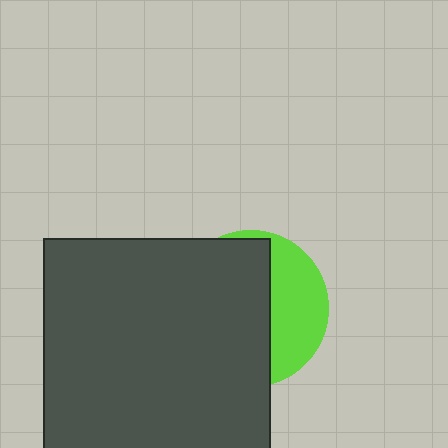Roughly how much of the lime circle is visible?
A small part of it is visible (roughly 35%).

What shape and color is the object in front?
The object in front is a dark gray rectangle.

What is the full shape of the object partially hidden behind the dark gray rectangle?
The partially hidden object is a lime circle.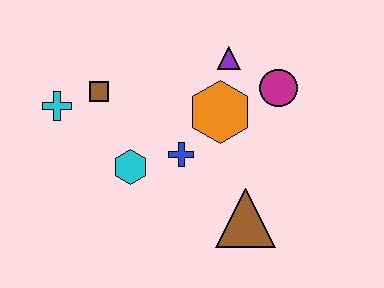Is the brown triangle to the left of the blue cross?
No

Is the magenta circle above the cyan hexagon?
Yes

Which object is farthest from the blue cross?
The cyan cross is farthest from the blue cross.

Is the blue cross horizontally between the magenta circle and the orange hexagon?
No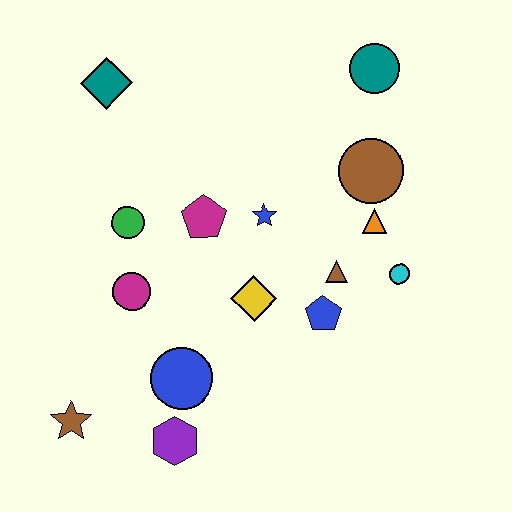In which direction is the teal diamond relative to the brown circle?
The teal diamond is to the left of the brown circle.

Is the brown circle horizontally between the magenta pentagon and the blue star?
No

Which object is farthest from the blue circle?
The teal circle is farthest from the blue circle.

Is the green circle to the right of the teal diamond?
Yes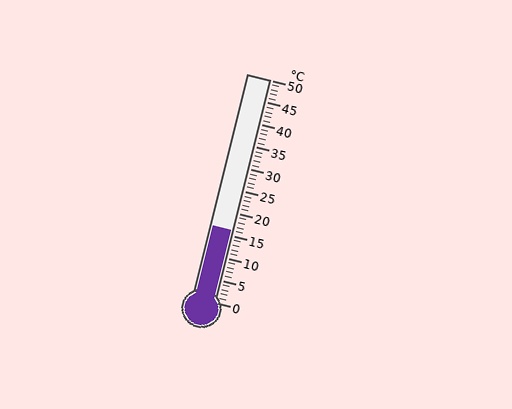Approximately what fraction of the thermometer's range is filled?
The thermometer is filled to approximately 30% of its range.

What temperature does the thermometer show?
The thermometer shows approximately 16°C.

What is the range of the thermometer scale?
The thermometer scale ranges from 0°C to 50°C.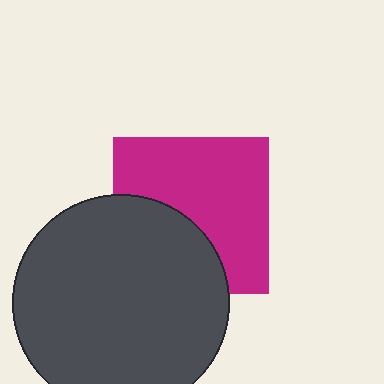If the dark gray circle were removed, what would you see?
You would see the complete magenta square.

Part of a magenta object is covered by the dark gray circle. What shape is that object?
It is a square.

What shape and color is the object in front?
The object in front is a dark gray circle.